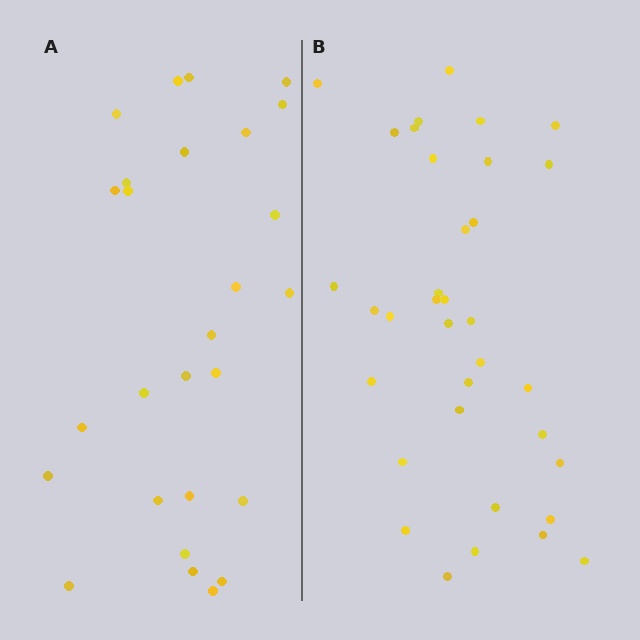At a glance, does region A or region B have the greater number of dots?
Region B (the right region) has more dots.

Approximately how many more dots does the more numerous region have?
Region B has roughly 8 or so more dots than region A.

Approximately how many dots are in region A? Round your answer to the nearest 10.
About 30 dots. (The exact count is 27, which rounds to 30.)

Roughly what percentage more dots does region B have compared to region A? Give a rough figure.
About 30% more.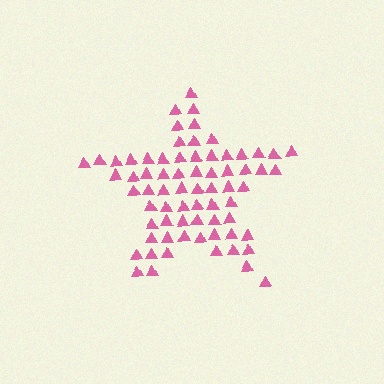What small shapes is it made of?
It is made of small triangles.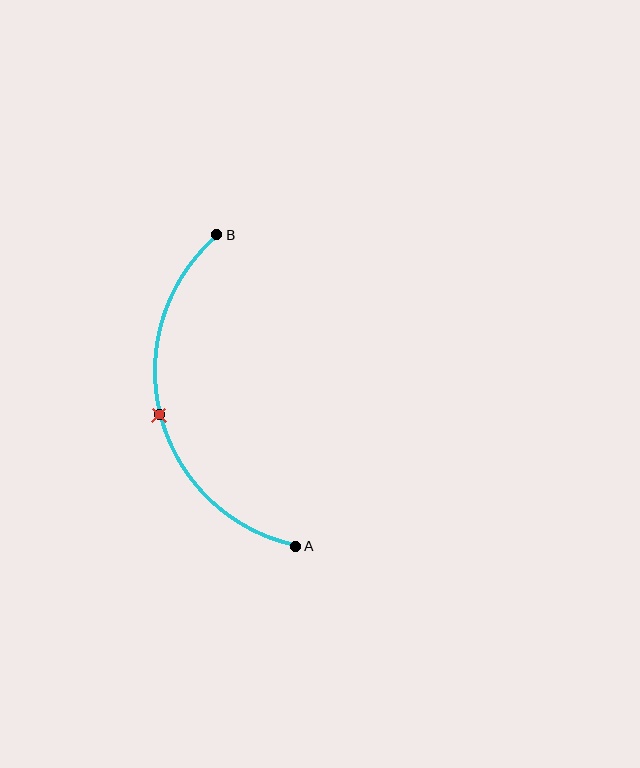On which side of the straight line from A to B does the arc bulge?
The arc bulges to the left of the straight line connecting A and B.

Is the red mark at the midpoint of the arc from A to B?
Yes. The red mark lies on the arc at equal arc-length from both A and B — it is the arc midpoint.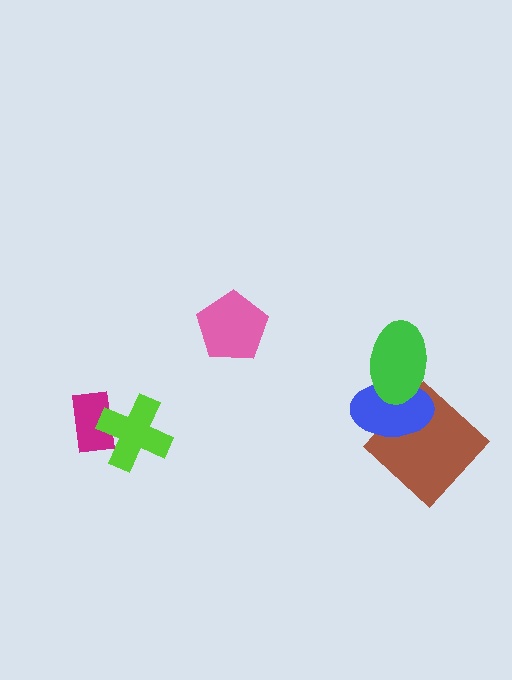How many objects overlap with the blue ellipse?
2 objects overlap with the blue ellipse.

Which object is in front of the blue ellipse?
The green ellipse is in front of the blue ellipse.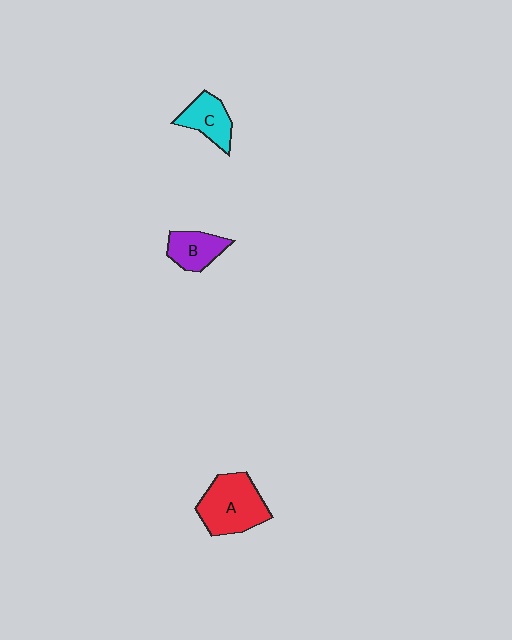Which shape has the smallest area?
Shape B (purple).